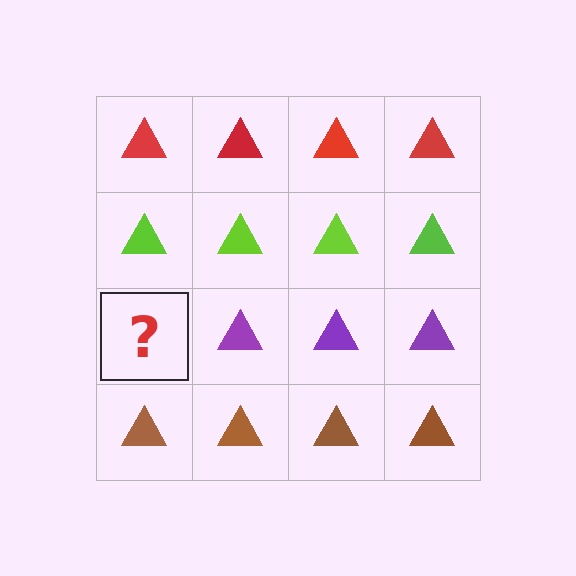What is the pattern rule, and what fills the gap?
The rule is that each row has a consistent color. The gap should be filled with a purple triangle.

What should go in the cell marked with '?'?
The missing cell should contain a purple triangle.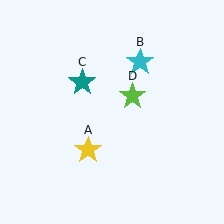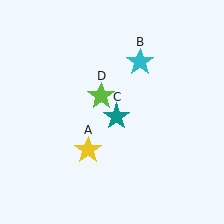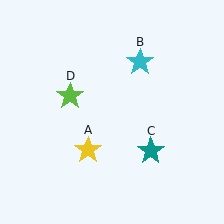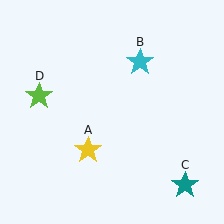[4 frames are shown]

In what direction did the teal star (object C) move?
The teal star (object C) moved down and to the right.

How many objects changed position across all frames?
2 objects changed position: teal star (object C), lime star (object D).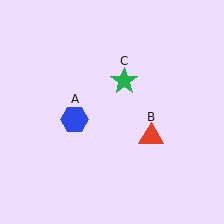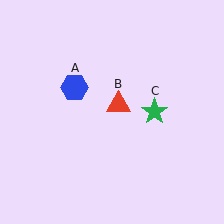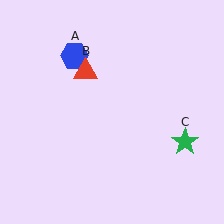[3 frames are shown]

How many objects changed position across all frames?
3 objects changed position: blue hexagon (object A), red triangle (object B), green star (object C).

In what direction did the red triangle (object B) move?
The red triangle (object B) moved up and to the left.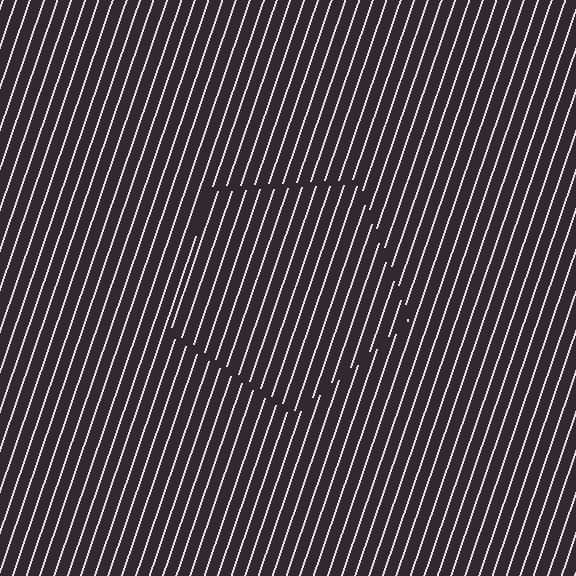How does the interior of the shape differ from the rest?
The interior of the shape contains the same grating, shifted by half a period — the contour is defined by the phase discontinuity where line-ends from the inner and outer gratings abut.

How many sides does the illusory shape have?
5 sides — the line-ends trace a pentagon.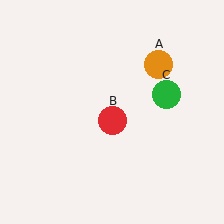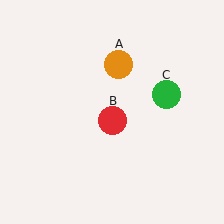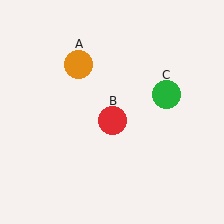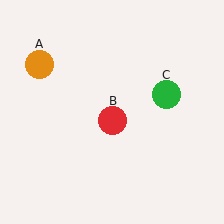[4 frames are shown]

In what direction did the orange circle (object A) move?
The orange circle (object A) moved left.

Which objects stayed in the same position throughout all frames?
Red circle (object B) and green circle (object C) remained stationary.